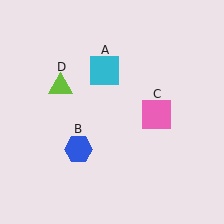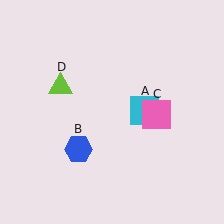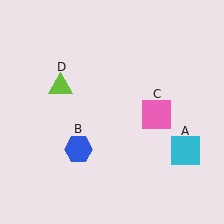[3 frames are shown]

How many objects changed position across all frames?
1 object changed position: cyan square (object A).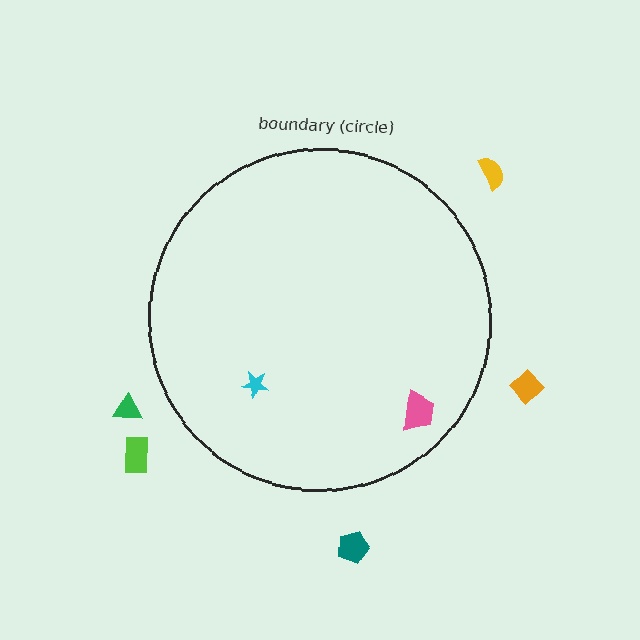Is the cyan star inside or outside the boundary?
Inside.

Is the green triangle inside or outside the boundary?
Outside.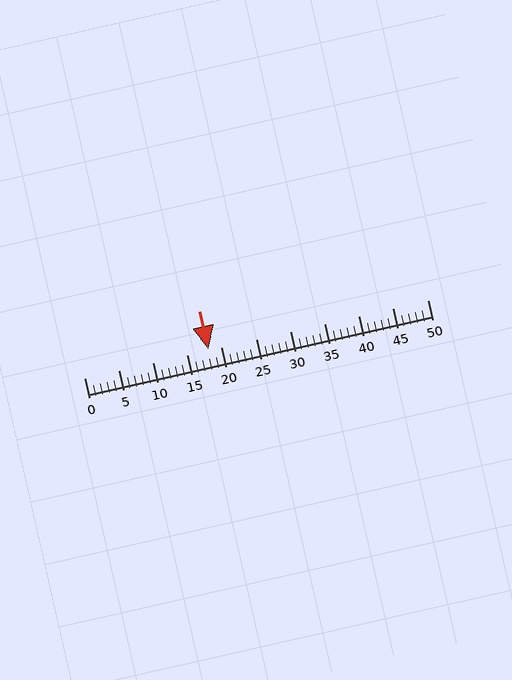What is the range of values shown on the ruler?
The ruler shows values from 0 to 50.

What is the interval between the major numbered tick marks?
The major tick marks are spaced 5 units apart.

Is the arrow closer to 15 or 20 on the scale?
The arrow is closer to 20.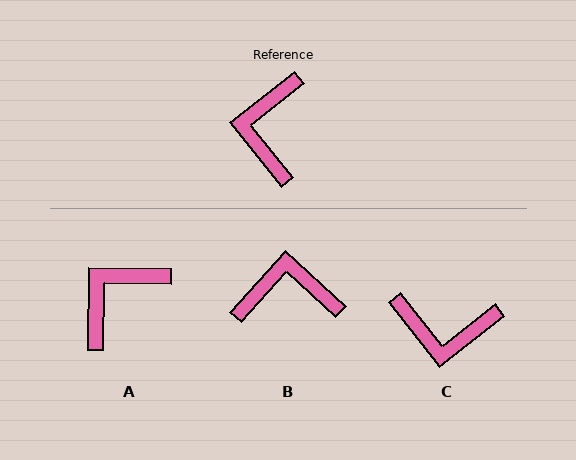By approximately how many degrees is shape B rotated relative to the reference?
Approximately 81 degrees clockwise.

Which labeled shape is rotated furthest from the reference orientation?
C, about 89 degrees away.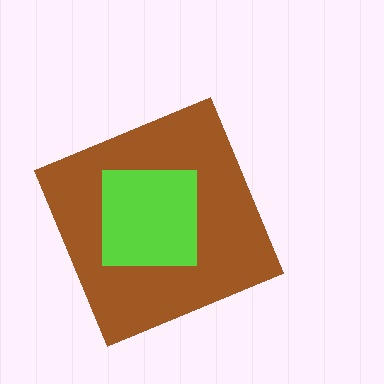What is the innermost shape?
The lime square.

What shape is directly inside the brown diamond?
The lime square.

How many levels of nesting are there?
2.